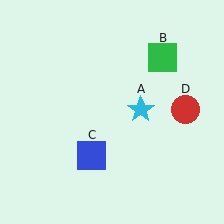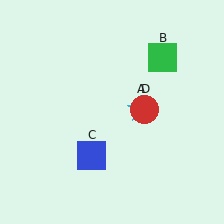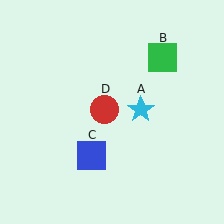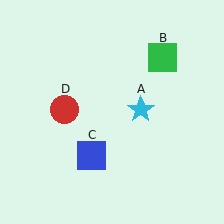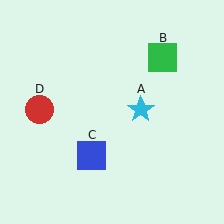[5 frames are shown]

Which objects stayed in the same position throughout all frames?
Cyan star (object A) and green square (object B) and blue square (object C) remained stationary.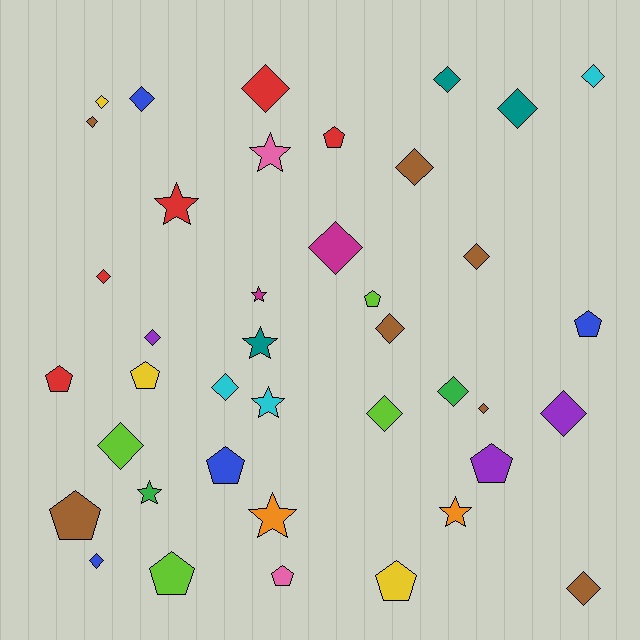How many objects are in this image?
There are 40 objects.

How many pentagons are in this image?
There are 11 pentagons.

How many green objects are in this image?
There are 2 green objects.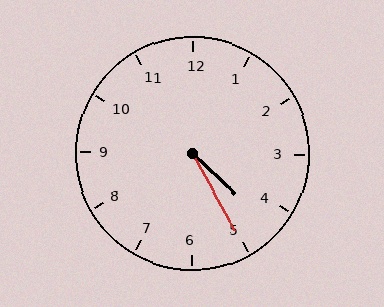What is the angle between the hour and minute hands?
Approximately 18 degrees.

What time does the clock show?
4:25.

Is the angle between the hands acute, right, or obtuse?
It is acute.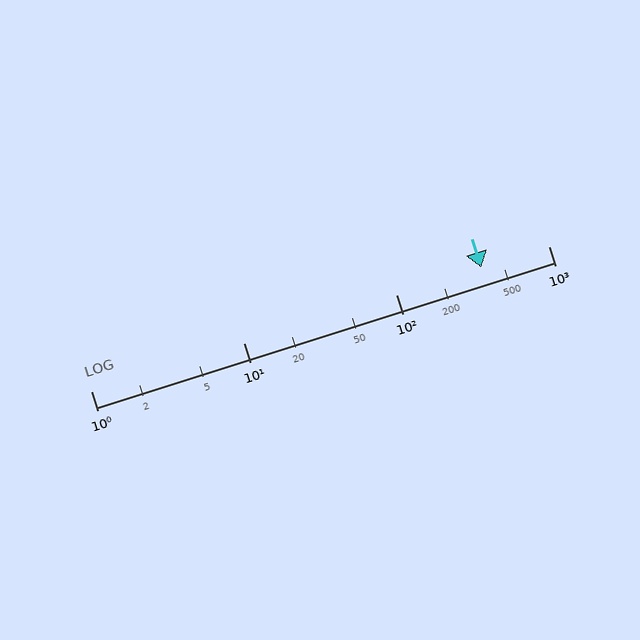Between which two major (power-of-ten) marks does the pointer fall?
The pointer is between 100 and 1000.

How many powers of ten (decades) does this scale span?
The scale spans 3 decades, from 1 to 1000.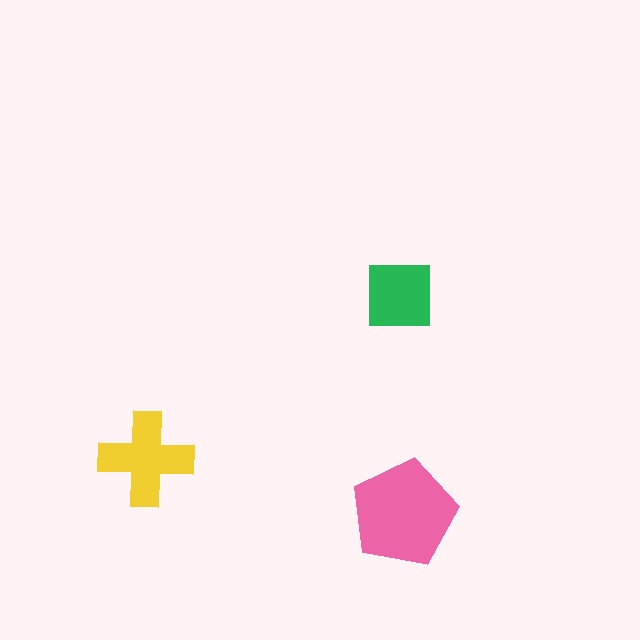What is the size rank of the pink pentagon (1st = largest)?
1st.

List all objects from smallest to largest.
The green square, the yellow cross, the pink pentagon.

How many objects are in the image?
There are 3 objects in the image.